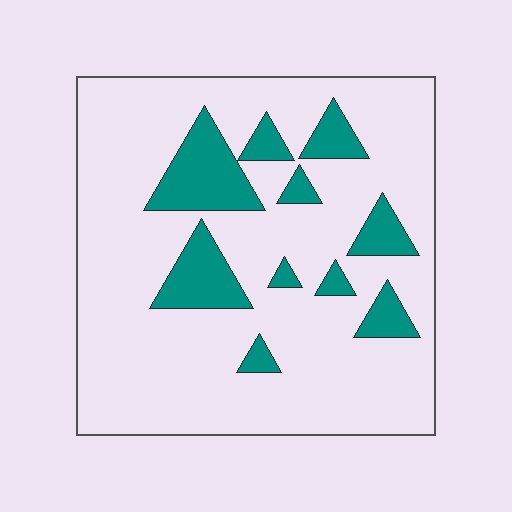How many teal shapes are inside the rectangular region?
10.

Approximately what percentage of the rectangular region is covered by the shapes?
Approximately 20%.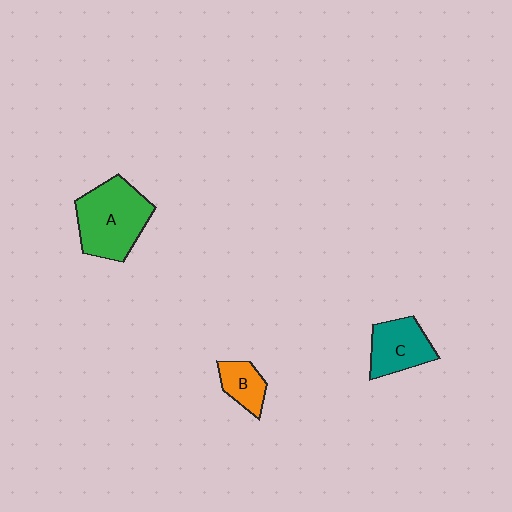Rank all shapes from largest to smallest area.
From largest to smallest: A (green), C (teal), B (orange).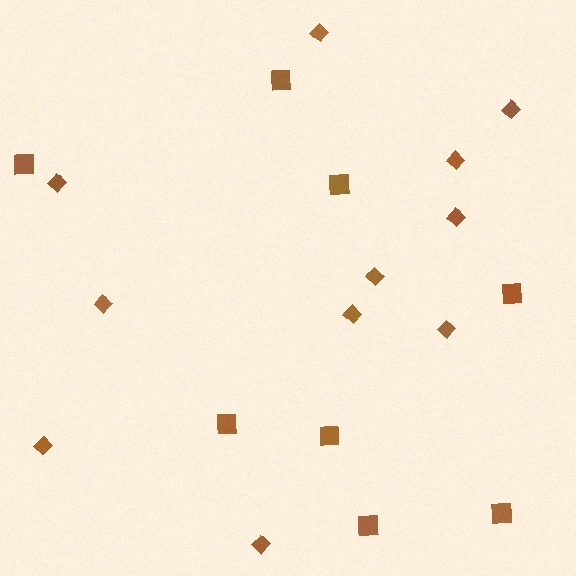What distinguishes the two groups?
There are 2 groups: one group of diamonds (11) and one group of squares (8).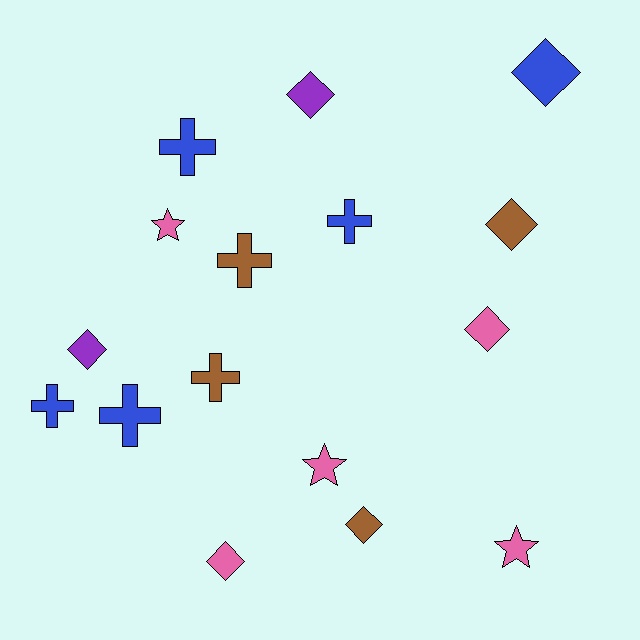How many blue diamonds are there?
There is 1 blue diamond.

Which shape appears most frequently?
Diamond, with 7 objects.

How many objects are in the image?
There are 16 objects.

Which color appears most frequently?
Blue, with 5 objects.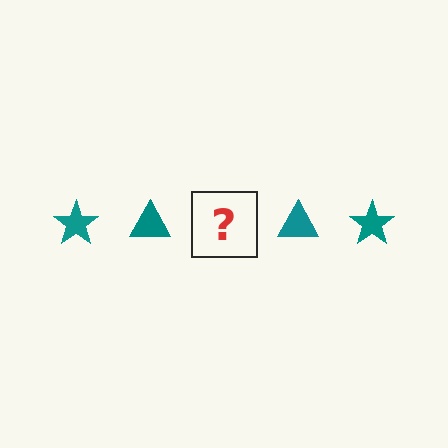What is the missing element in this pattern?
The missing element is a teal star.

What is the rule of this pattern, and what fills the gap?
The rule is that the pattern cycles through star, triangle shapes in teal. The gap should be filled with a teal star.